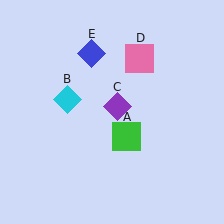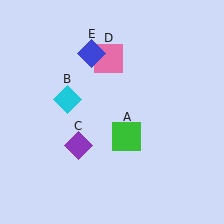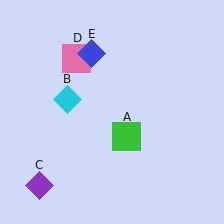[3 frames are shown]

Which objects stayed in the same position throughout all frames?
Green square (object A) and cyan diamond (object B) and blue diamond (object E) remained stationary.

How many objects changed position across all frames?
2 objects changed position: purple diamond (object C), pink square (object D).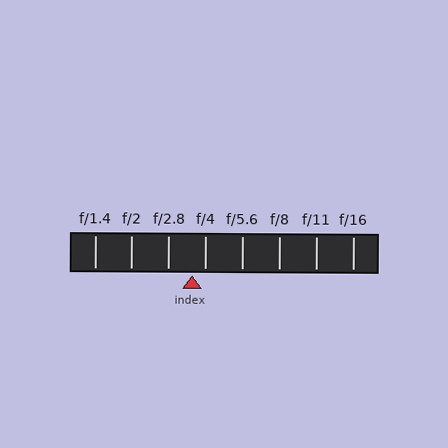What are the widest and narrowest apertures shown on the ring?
The widest aperture shown is f/1.4 and the narrowest is f/16.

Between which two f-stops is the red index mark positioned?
The index mark is between f/2.8 and f/4.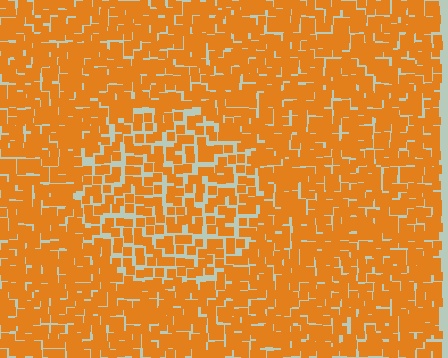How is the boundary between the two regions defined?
The boundary is defined by a change in element density (approximately 1.5x ratio). All elements are the same color, size, and shape.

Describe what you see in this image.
The image contains small orange elements arranged at two different densities. A circle-shaped region is visible where the elements are less densely packed than the surrounding area.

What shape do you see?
I see a circle.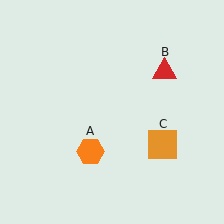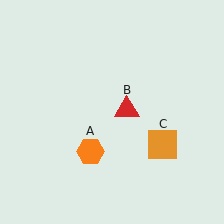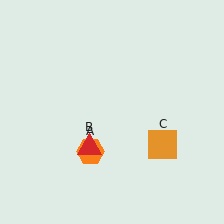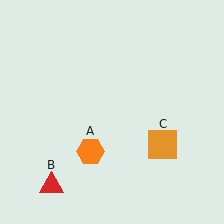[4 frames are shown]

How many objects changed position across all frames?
1 object changed position: red triangle (object B).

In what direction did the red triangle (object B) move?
The red triangle (object B) moved down and to the left.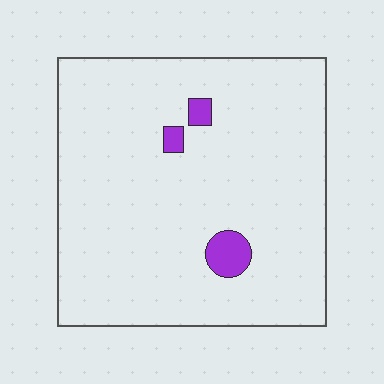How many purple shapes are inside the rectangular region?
3.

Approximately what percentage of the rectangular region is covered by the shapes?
Approximately 5%.